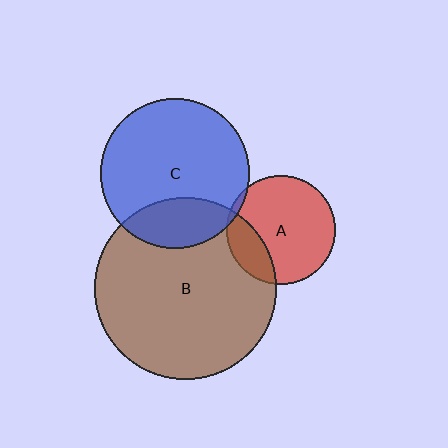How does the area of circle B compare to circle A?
Approximately 2.8 times.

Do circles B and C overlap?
Yes.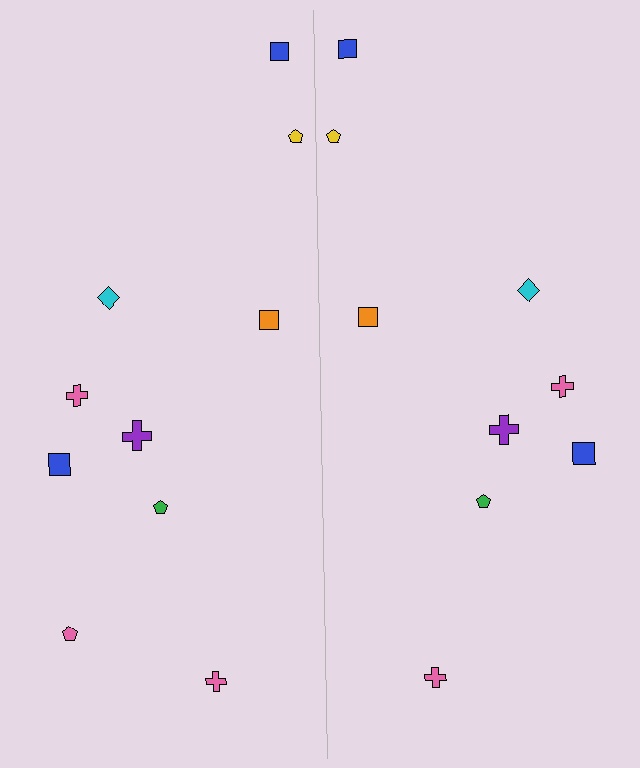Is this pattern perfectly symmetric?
No, the pattern is not perfectly symmetric. A pink pentagon is missing from the right side.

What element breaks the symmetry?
A pink pentagon is missing from the right side.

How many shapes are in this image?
There are 19 shapes in this image.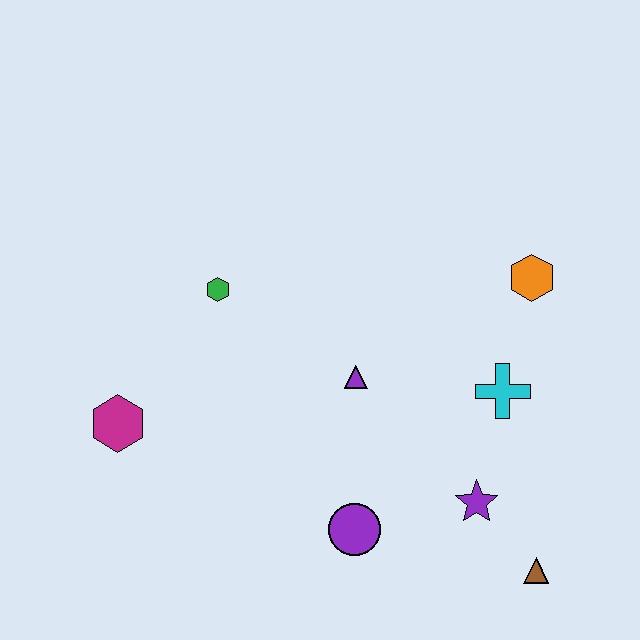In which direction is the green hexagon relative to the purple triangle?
The green hexagon is to the left of the purple triangle.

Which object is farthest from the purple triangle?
The brown triangle is farthest from the purple triangle.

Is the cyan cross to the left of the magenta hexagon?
No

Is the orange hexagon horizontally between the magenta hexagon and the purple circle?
No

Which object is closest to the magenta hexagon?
The green hexagon is closest to the magenta hexagon.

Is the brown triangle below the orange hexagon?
Yes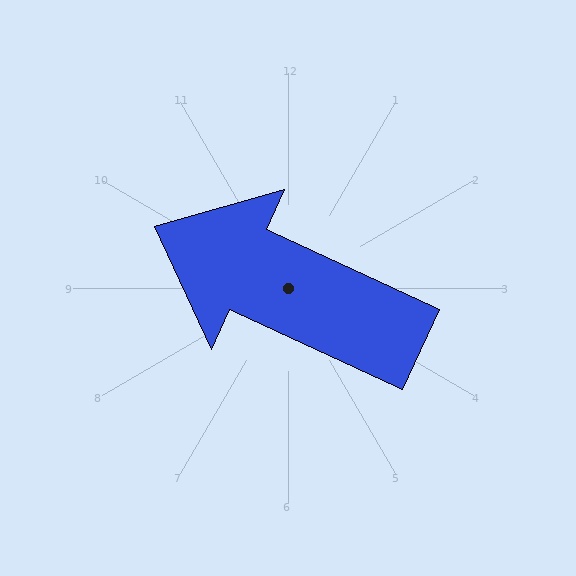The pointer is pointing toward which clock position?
Roughly 10 o'clock.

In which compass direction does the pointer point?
Northwest.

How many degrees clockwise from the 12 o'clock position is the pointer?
Approximately 295 degrees.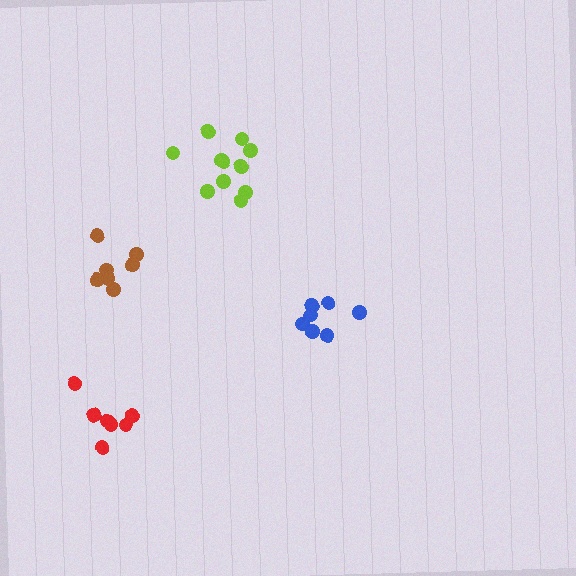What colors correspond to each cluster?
The clusters are colored: lime, brown, blue, red.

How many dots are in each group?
Group 1: 11 dots, Group 2: 7 dots, Group 3: 7 dots, Group 4: 7 dots (32 total).